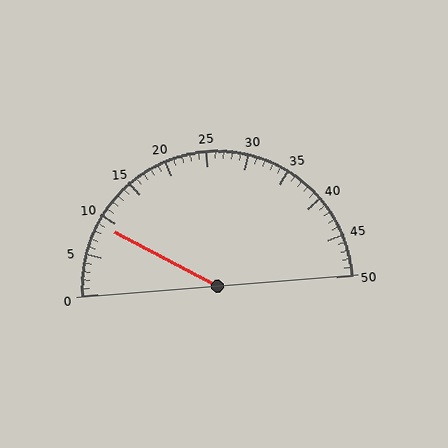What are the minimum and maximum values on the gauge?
The gauge ranges from 0 to 50.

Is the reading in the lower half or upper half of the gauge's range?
The reading is in the lower half of the range (0 to 50).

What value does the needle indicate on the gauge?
The needle indicates approximately 9.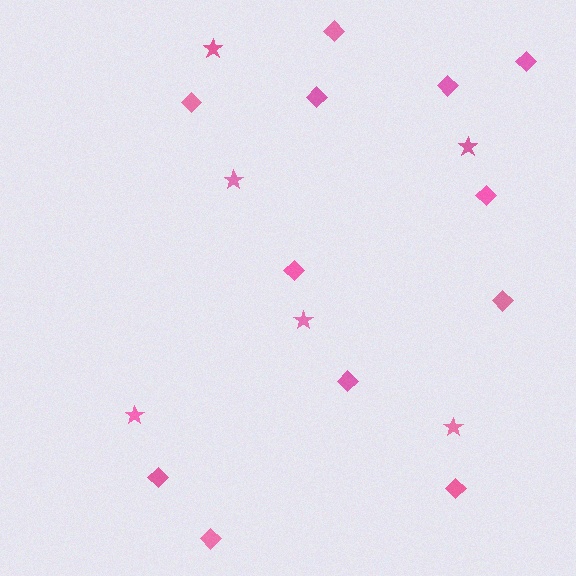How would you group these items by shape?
There are 2 groups: one group of diamonds (12) and one group of stars (6).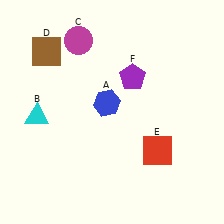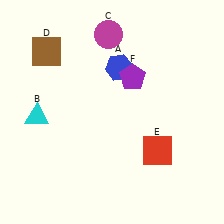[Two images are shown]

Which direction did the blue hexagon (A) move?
The blue hexagon (A) moved up.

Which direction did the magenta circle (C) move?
The magenta circle (C) moved right.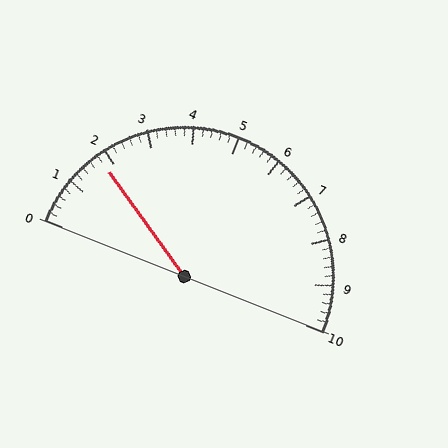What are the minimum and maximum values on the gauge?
The gauge ranges from 0 to 10.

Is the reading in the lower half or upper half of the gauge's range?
The reading is in the lower half of the range (0 to 10).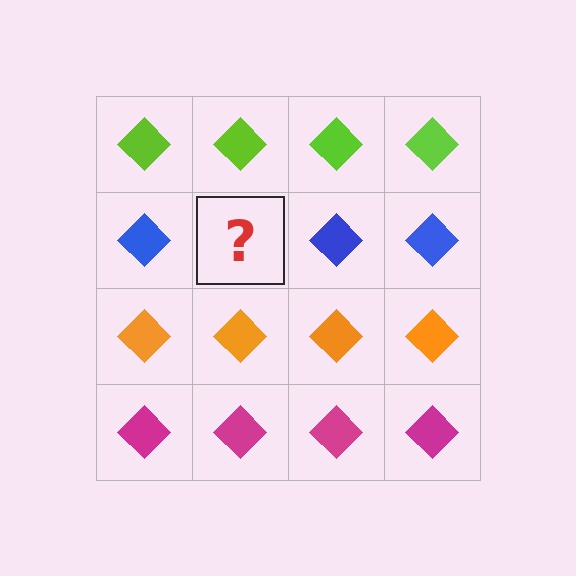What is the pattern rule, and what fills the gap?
The rule is that each row has a consistent color. The gap should be filled with a blue diamond.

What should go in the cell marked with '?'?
The missing cell should contain a blue diamond.